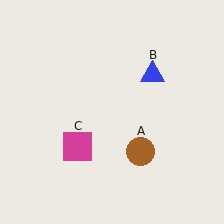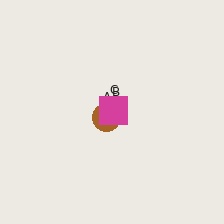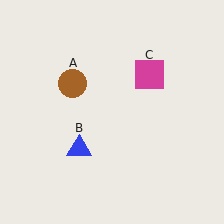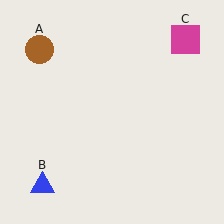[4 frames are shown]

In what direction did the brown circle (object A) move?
The brown circle (object A) moved up and to the left.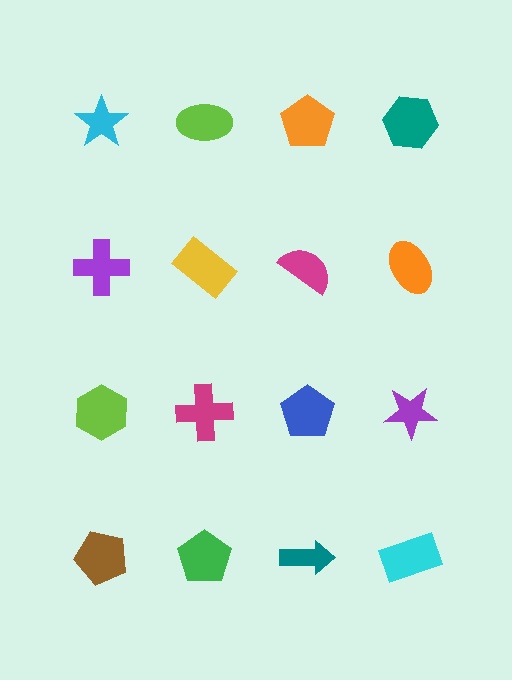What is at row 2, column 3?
A magenta semicircle.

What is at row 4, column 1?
A brown pentagon.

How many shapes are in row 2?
4 shapes.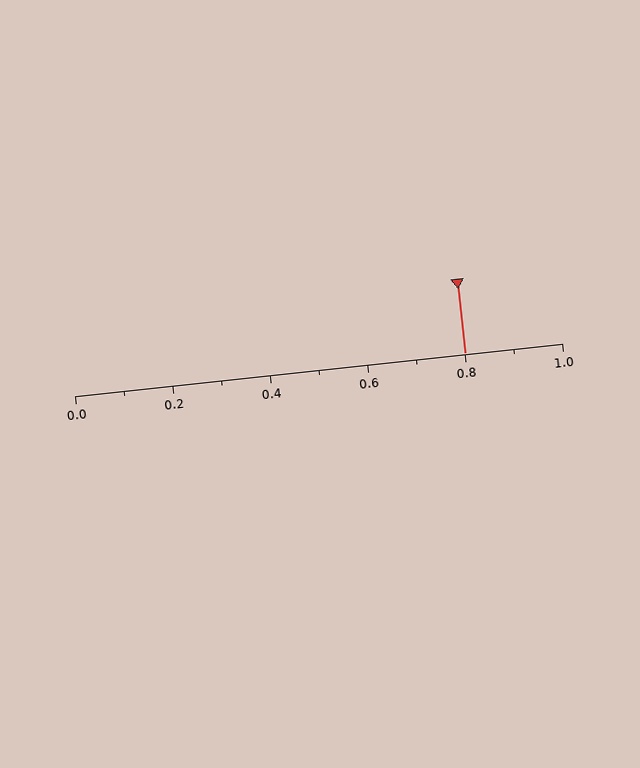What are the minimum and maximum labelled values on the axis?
The axis runs from 0.0 to 1.0.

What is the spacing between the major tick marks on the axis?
The major ticks are spaced 0.2 apart.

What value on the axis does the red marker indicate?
The marker indicates approximately 0.8.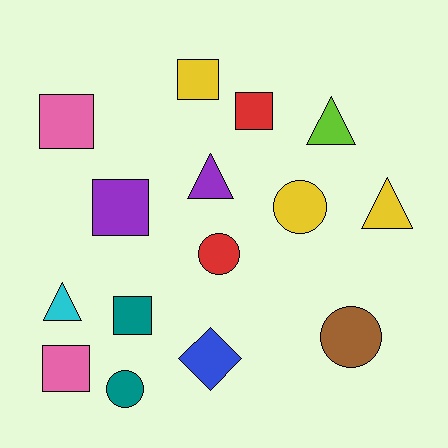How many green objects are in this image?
There are no green objects.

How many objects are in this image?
There are 15 objects.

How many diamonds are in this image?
There is 1 diamond.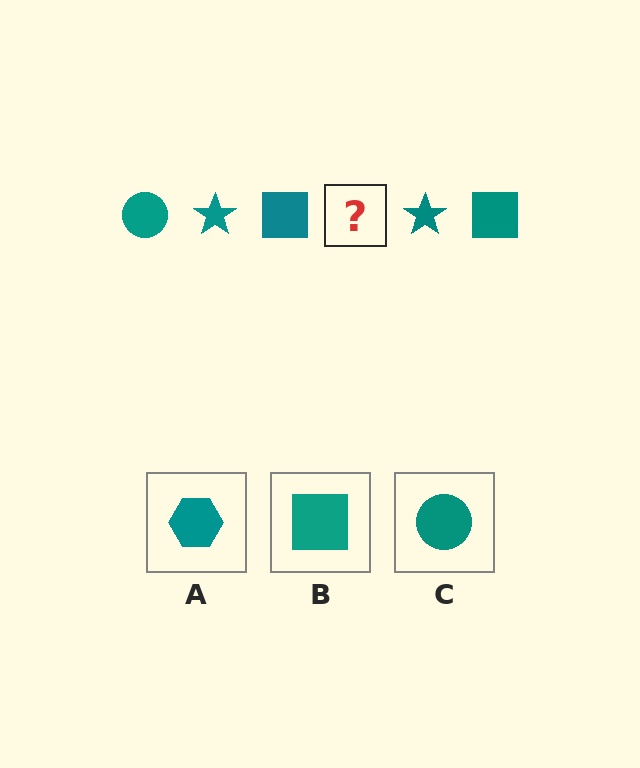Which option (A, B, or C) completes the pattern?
C.